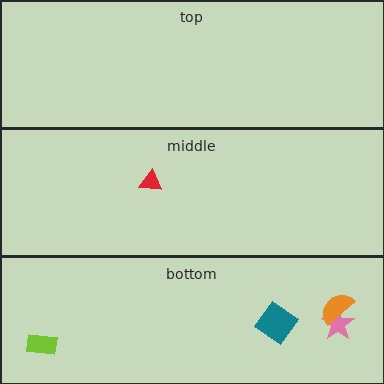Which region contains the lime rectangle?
The bottom region.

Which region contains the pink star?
The bottom region.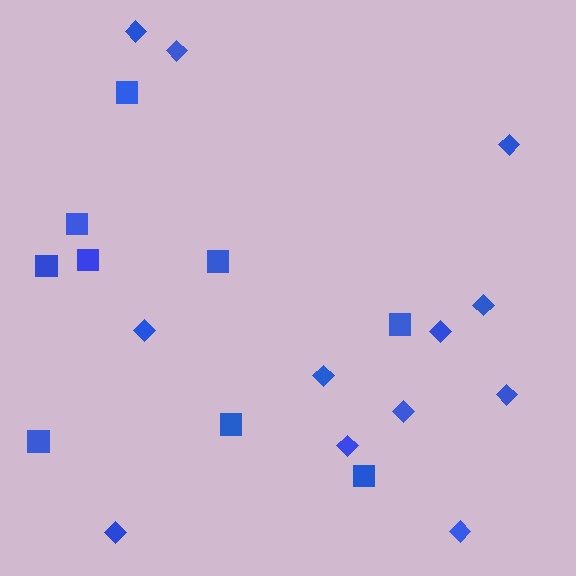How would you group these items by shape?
There are 2 groups: one group of squares (9) and one group of diamonds (12).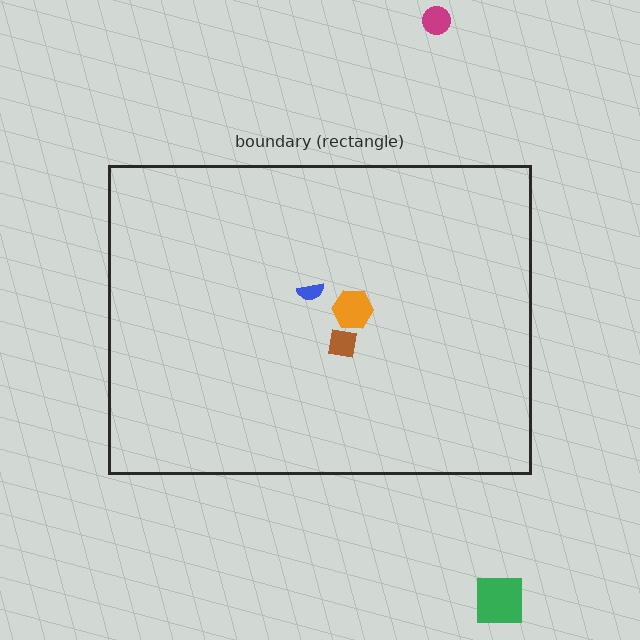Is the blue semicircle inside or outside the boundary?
Inside.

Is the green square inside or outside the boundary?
Outside.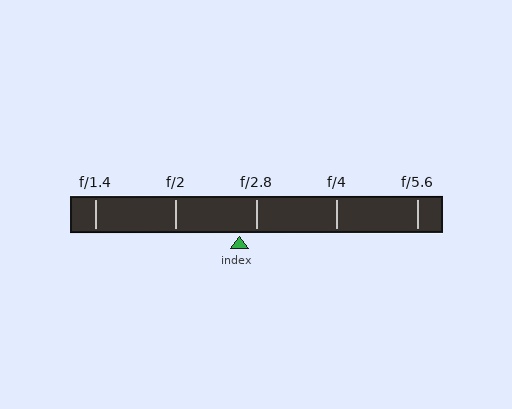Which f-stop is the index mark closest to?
The index mark is closest to f/2.8.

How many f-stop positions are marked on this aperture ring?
There are 5 f-stop positions marked.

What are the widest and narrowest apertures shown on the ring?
The widest aperture shown is f/1.4 and the narrowest is f/5.6.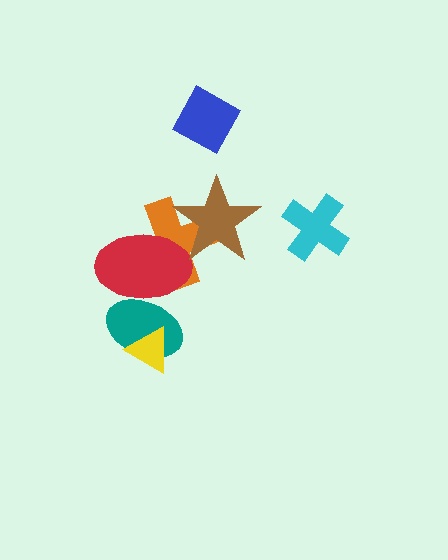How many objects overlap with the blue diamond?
0 objects overlap with the blue diamond.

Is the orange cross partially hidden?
Yes, it is partially covered by another shape.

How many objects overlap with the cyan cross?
0 objects overlap with the cyan cross.